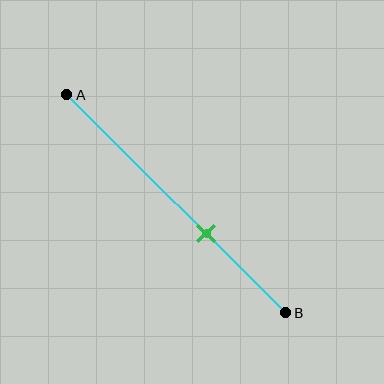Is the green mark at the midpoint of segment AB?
No, the mark is at about 65% from A, not at the 50% midpoint.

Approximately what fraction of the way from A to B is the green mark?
The green mark is approximately 65% of the way from A to B.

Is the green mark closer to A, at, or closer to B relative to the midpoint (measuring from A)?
The green mark is closer to point B than the midpoint of segment AB.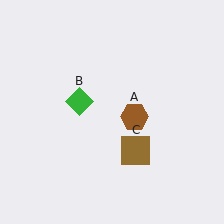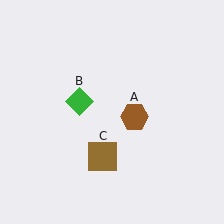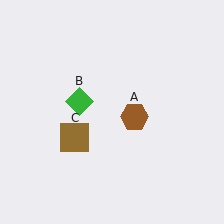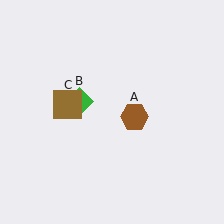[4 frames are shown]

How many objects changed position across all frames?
1 object changed position: brown square (object C).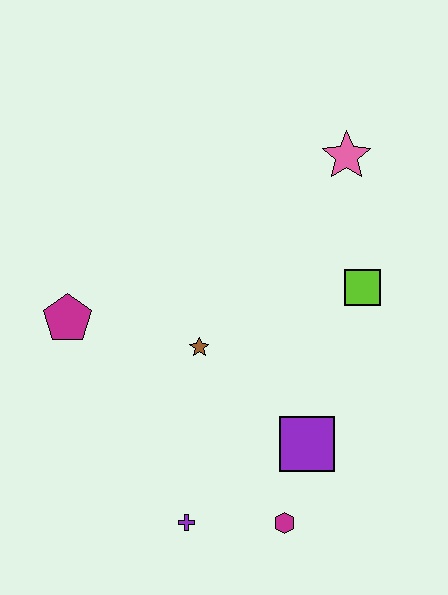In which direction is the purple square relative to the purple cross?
The purple square is to the right of the purple cross.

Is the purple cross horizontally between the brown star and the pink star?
No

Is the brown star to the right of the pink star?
No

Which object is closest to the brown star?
The magenta pentagon is closest to the brown star.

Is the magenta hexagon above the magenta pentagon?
No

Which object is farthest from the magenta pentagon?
The pink star is farthest from the magenta pentagon.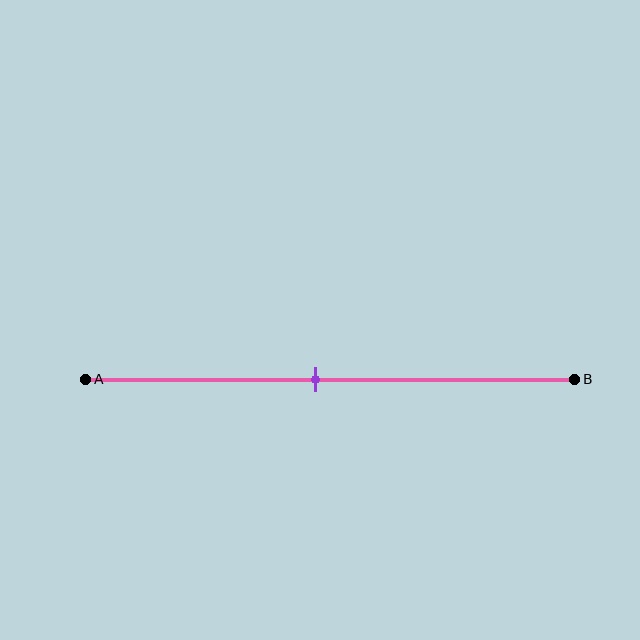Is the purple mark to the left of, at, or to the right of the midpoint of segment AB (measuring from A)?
The purple mark is approximately at the midpoint of segment AB.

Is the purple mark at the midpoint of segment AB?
Yes, the mark is approximately at the midpoint.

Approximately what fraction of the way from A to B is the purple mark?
The purple mark is approximately 45% of the way from A to B.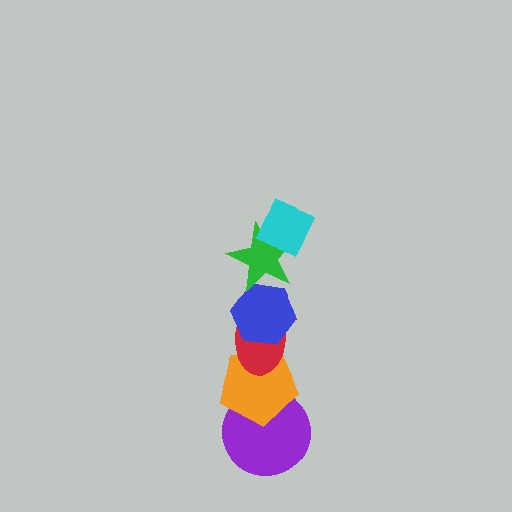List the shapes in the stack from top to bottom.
From top to bottom: the cyan diamond, the green star, the blue hexagon, the red ellipse, the orange pentagon, the purple circle.